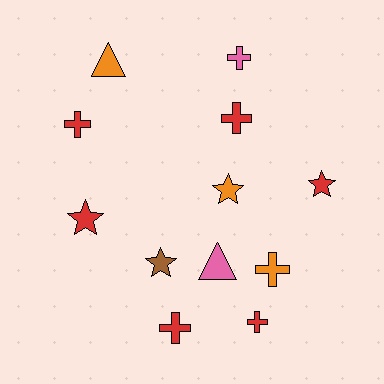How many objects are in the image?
There are 12 objects.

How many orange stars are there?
There is 1 orange star.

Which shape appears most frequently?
Cross, with 6 objects.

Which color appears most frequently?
Red, with 6 objects.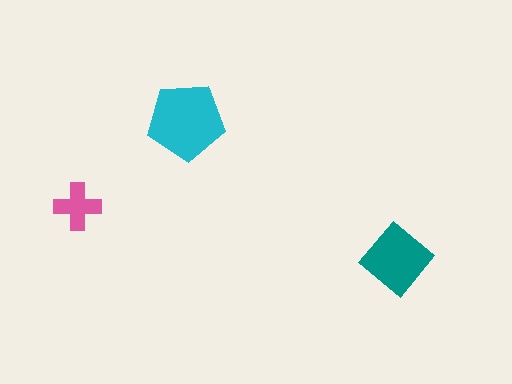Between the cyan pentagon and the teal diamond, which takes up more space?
The cyan pentagon.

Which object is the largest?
The cyan pentagon.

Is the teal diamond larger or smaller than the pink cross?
Larger.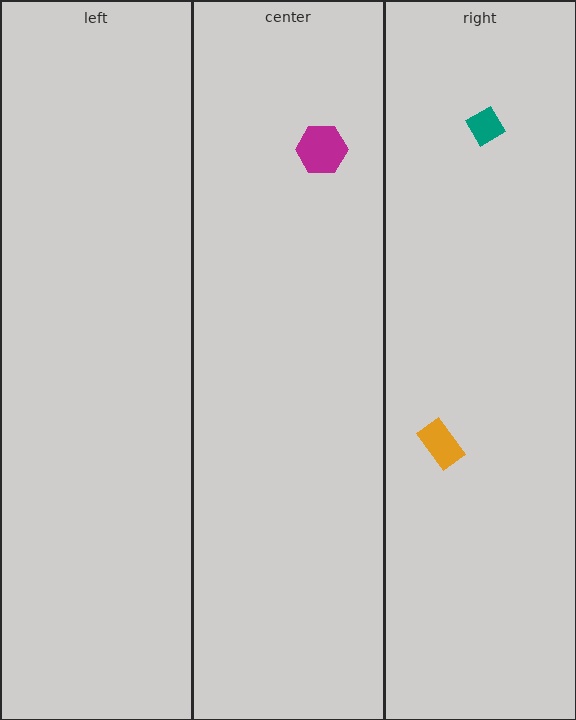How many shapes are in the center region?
1.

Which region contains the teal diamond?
The right region.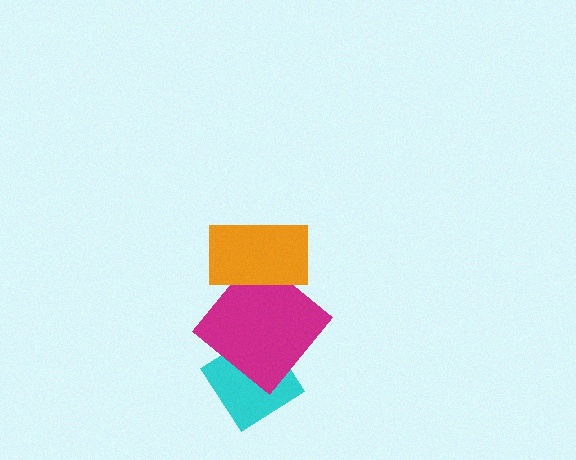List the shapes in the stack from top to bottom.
From top to bottom: the orange rectangle, the magenta diamond, the cyan diamond.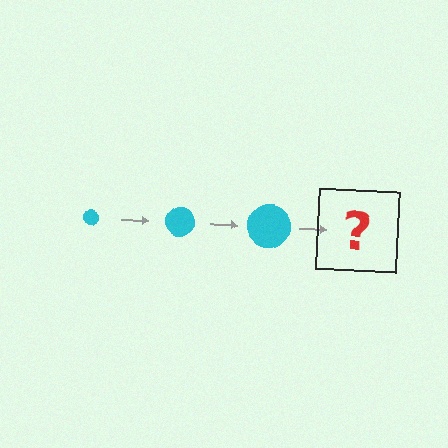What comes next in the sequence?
The next element should be a cyan circle, larger than the previous one.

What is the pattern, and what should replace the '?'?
The pattern is that the circle gets progressively larger each step. The '?' should be a cyan circle, larger than the previous one.